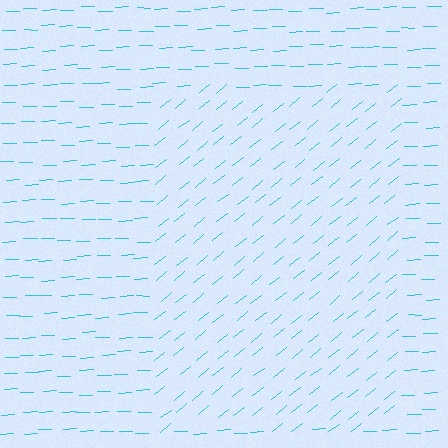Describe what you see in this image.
The image is filled with small cyan line segments. A rectangle region in the image has lines oriented differently from the surrounding lines, creating a visible texture boundary.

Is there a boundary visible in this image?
Yes, there is a texture boundary formed by a change in line orientation.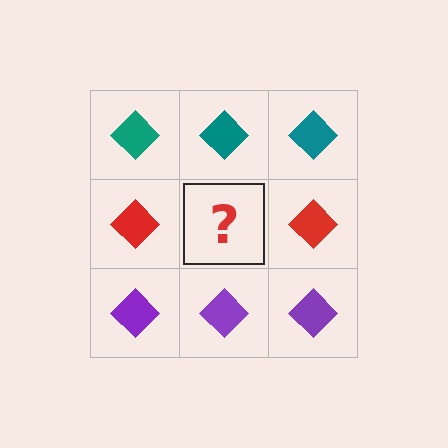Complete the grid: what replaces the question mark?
The question mark should be replaced with a red diamond.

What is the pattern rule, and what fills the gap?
The rule is that each row has a consistent color. The gap should be filled with a red diamond.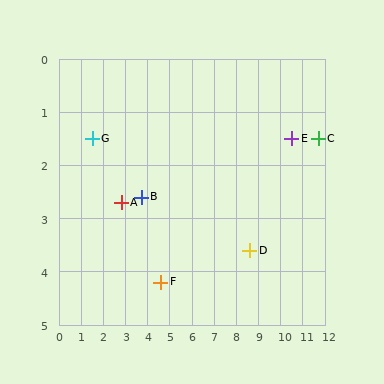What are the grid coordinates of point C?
Point C is at approximately (11.7, 1.5).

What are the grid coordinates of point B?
Point B is at approximately (3.7, 2.6).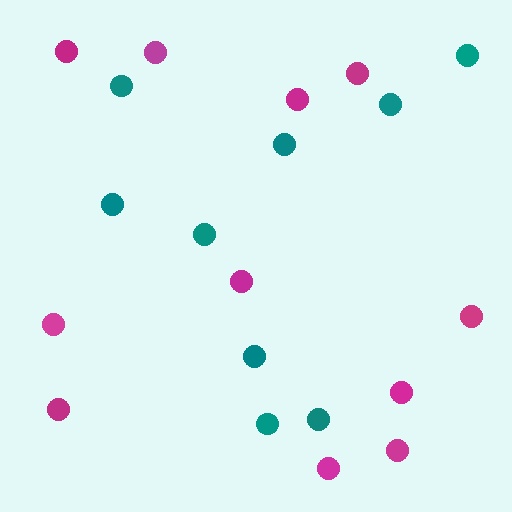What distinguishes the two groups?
There are 2 groups: one group of teal circles (9) and one group of magenta circles (11).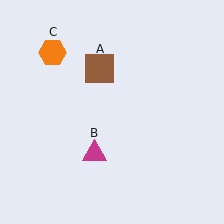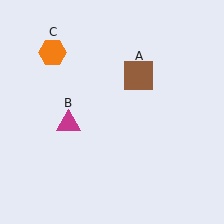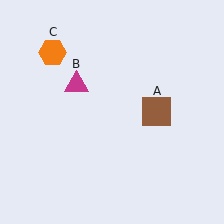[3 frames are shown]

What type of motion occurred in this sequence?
The brown square (object A), magenta triangle (object B) rotated clockwise around the center of the scene.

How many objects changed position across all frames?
2 objects changed position: brown square (object A), magenta triangle (object B).